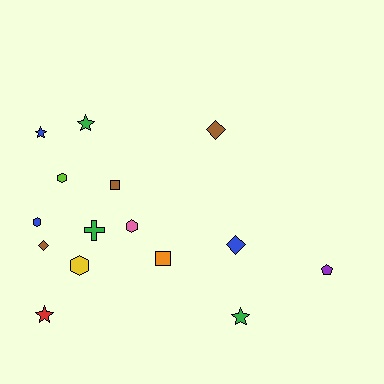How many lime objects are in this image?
There is 1 lime object.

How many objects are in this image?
There are 15 objects.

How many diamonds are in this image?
There are 3 diamonds.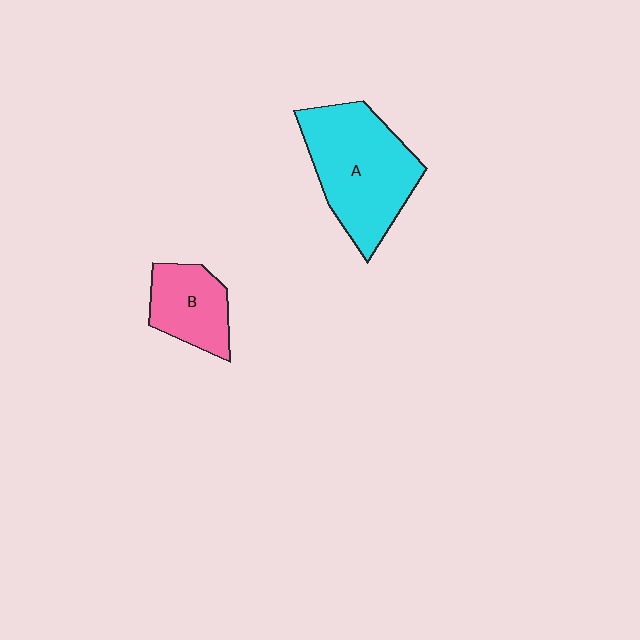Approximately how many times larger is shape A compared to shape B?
Approximately 2.0 times.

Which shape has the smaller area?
Shape B (pink).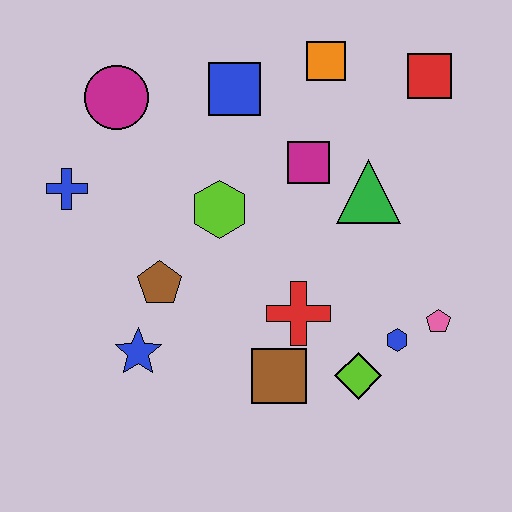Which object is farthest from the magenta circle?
The pink pentagon is farthest from the magenta circle.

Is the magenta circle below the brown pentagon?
No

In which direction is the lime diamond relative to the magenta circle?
The lime diamond is below the magenta circle.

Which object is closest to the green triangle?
The magenta square is closest to the green triangle.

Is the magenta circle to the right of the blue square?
No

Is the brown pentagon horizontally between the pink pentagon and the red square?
No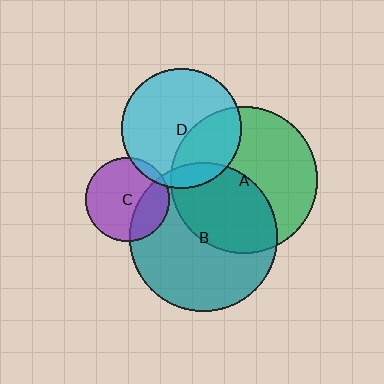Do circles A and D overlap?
Yes.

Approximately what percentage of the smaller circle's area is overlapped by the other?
Approximately 35%.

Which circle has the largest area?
Circle B (teal).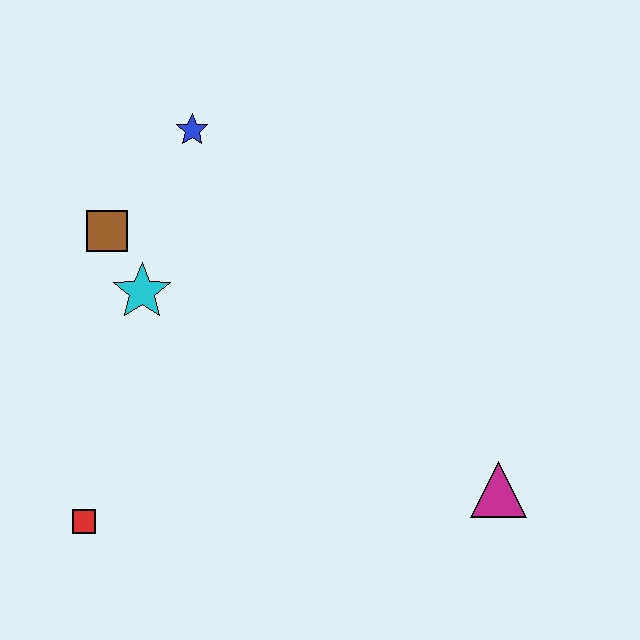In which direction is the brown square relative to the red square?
The brown square is above the red square.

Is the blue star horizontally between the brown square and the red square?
No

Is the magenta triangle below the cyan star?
Yes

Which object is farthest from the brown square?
The magenta triangle is farthest from the brown square.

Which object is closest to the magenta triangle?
The cyan star is closest to the magenta triangle.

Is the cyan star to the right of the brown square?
Yes